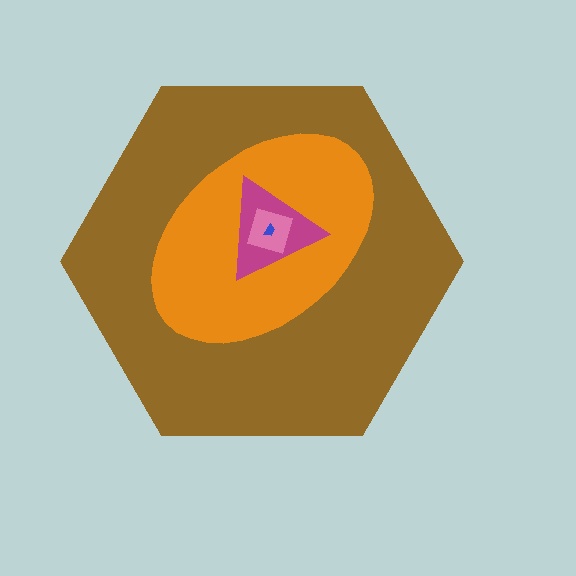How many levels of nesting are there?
5.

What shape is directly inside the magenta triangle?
The pink diamond.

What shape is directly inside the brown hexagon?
The orange ellipse.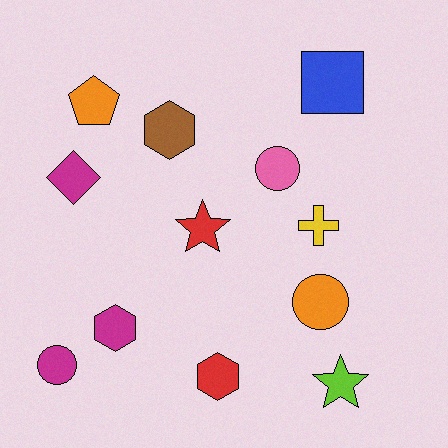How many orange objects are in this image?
There are 2 orange objects.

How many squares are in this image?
There is 1 square.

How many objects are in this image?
There are 12 objects.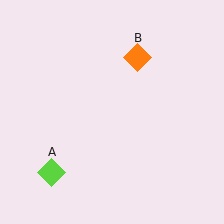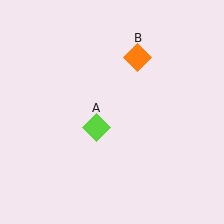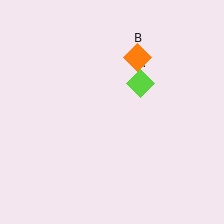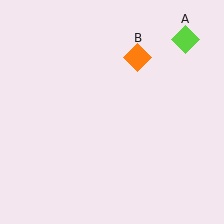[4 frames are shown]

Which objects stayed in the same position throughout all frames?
Orange diamond (object B) remained stationary.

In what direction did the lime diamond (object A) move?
The lime diamond (object A) moved up and to the right.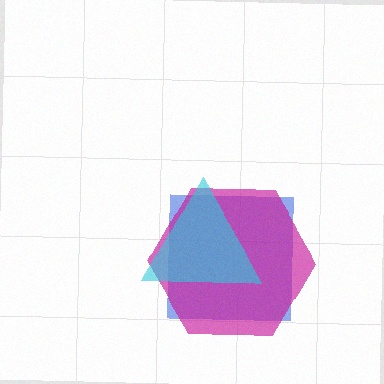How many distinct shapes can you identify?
There are 3 distinct shapes: a blue square, a magenta hexagon, a cyan triangle.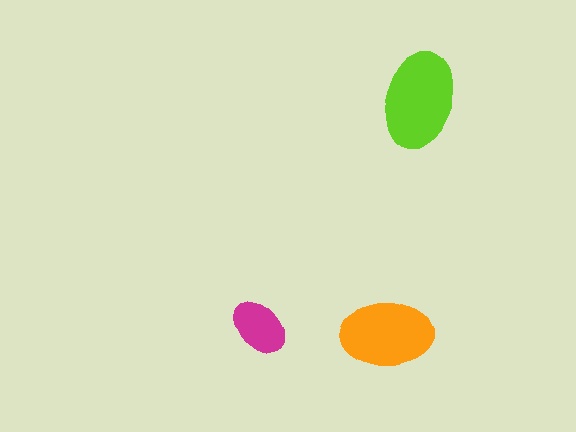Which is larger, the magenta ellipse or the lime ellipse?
The lime one.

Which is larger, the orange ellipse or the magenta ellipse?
The orange one.